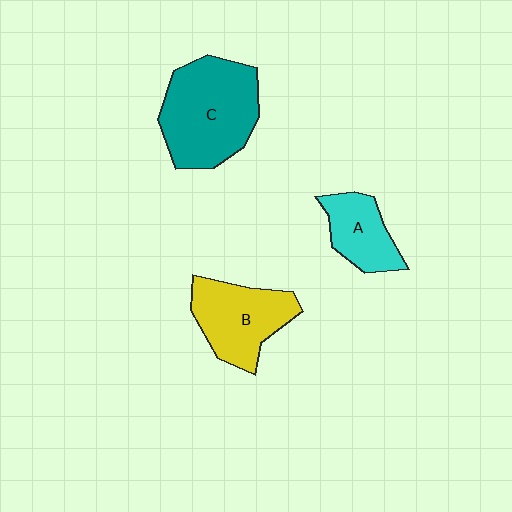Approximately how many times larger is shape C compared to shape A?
Approximately 2.0 times.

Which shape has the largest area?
Shape C (teal).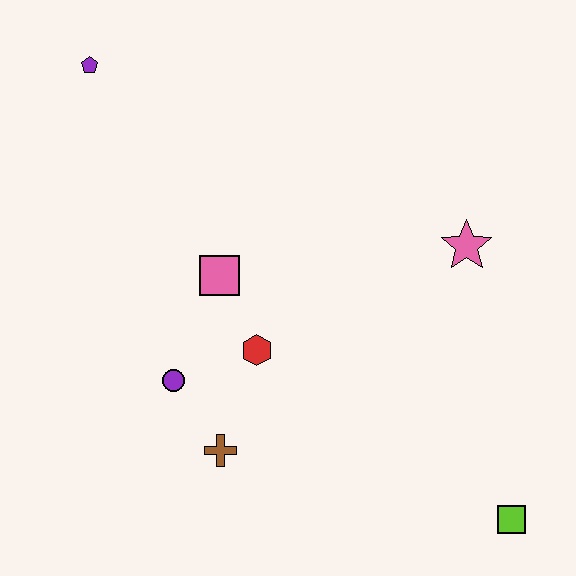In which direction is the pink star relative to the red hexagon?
The pink star is to the right of the red hexagon.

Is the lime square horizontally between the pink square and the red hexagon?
No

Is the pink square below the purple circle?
No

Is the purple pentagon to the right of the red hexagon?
No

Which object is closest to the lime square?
The pink star is closest to the lime square.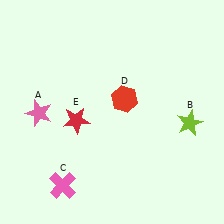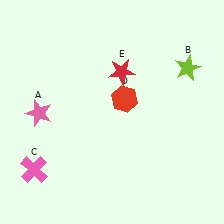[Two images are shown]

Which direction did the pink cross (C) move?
The pink cross (C) moved left.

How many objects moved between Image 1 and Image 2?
3 objects moved between the two images.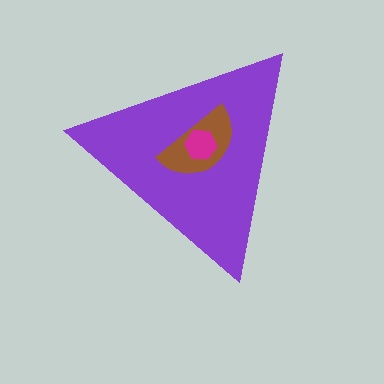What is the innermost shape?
The magenta hexagon.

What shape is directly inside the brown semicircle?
The magenta hexagon.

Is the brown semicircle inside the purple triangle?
Yes.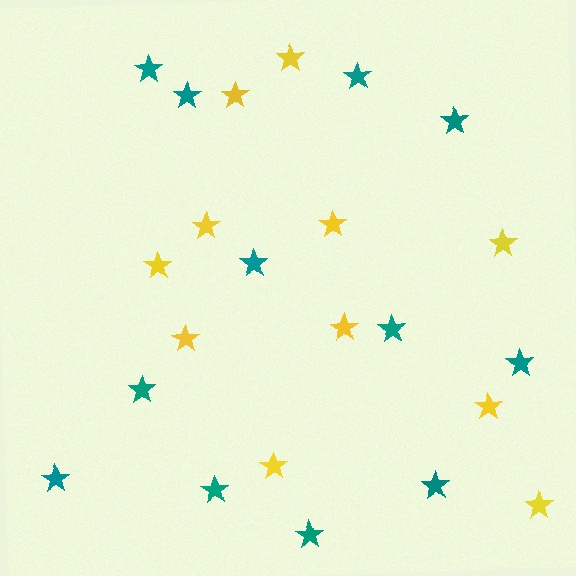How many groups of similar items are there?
There are 2 groups: one group of teal stars (12) and one group of yellow stars (11).